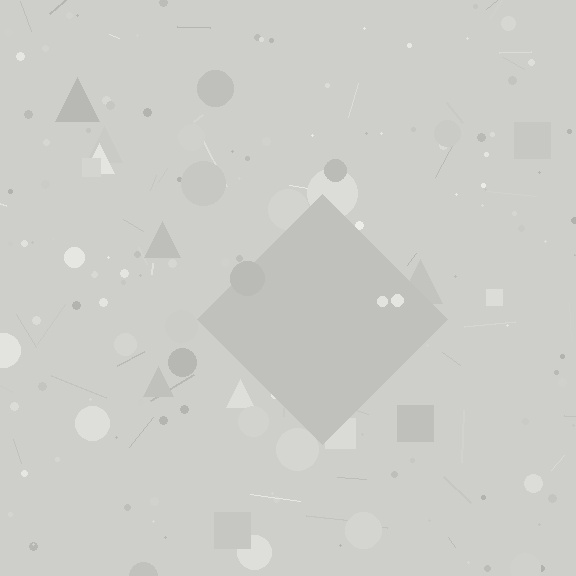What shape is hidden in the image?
A diamond is hidden in the image.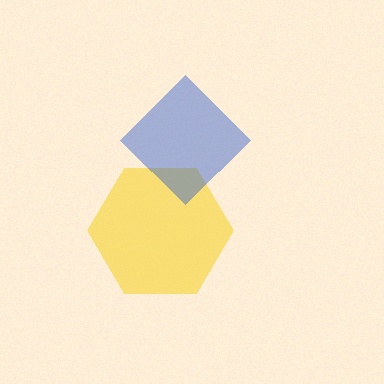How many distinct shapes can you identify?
There are 2 distinct shapes: a yellow hexagon, a blue diamond.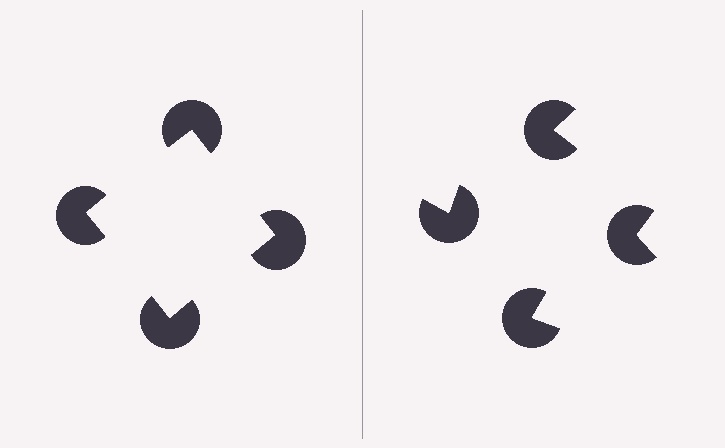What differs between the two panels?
The pac-man discs are positioned identically on both sides; only the wedge orientations differ. On the left they align to a square; on the right they are misaligned.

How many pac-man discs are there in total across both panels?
8 — 4 on each side.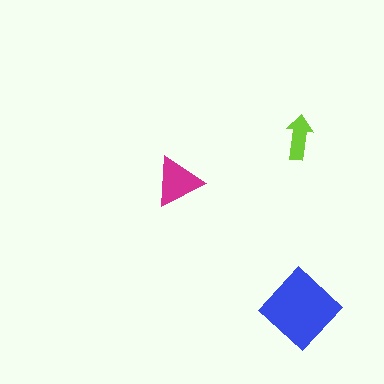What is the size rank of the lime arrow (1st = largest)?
3rd.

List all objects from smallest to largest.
The lime arrow, the magenta triangle, the blue diamond.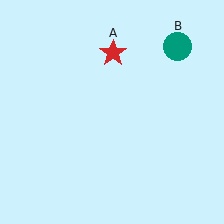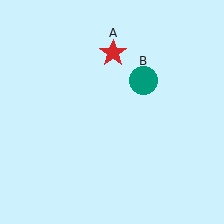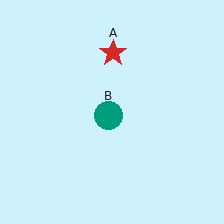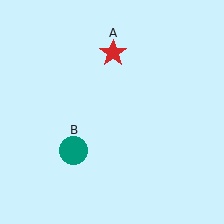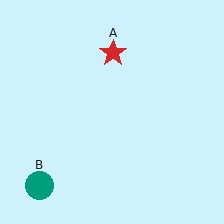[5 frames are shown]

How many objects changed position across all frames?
1 object changed position: teal circle (object B).